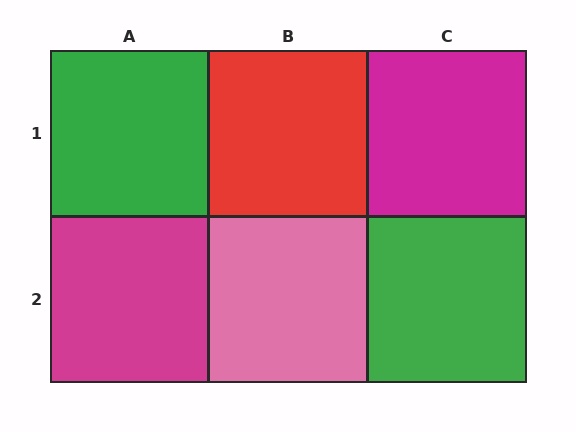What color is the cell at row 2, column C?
Green.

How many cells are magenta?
2 cells are magenta.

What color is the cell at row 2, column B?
Pink.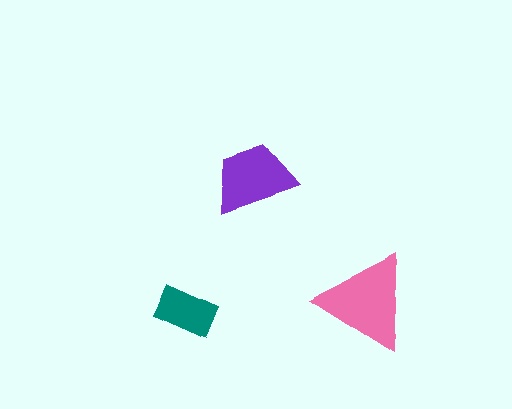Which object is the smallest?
The teal rectangle.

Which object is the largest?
The pink triangle.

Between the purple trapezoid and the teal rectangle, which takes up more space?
The purple trapezoid.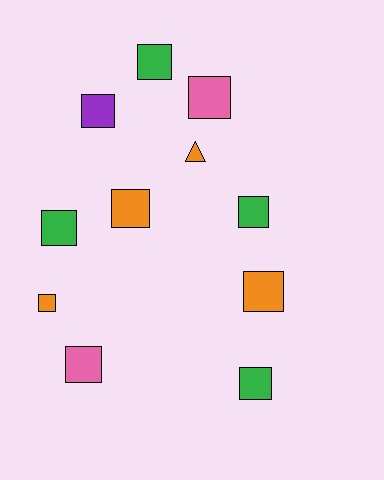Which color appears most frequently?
Orange, with 4 objects.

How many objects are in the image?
There are 11 objects.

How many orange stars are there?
There are no orange stars.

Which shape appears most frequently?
Square, with 10 objects.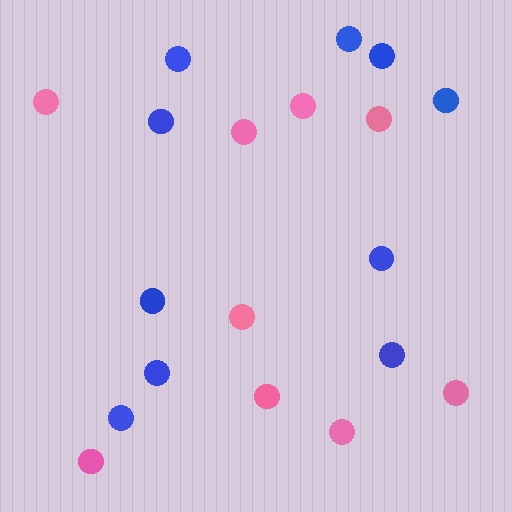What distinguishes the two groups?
There are 2 groups: one group of pink circles (9) and one group of blue circles (10).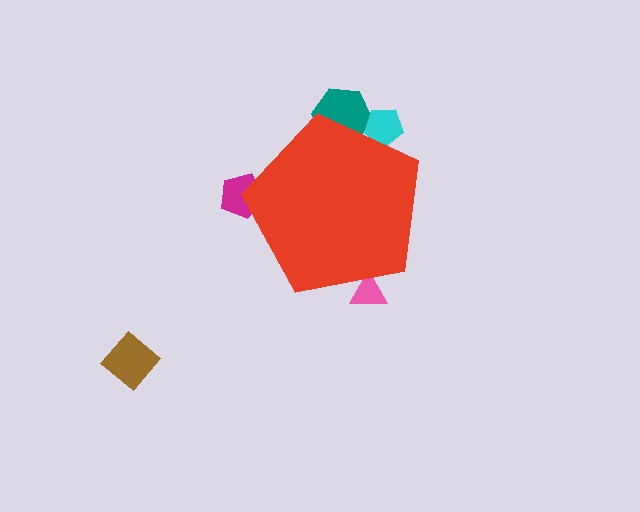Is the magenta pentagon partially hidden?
Yes, the magenta pentagon is partially hidden behind the red pentagon.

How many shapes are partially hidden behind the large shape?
4 shapes are partially hidden.